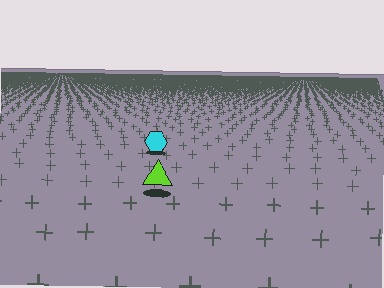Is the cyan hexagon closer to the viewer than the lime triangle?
No. The lime triangle is closer — you can tell from the texture gradient: the ground texture is coarser near it.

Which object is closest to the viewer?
The lime triangle is closest. The texture marks near it are larger and more spread out.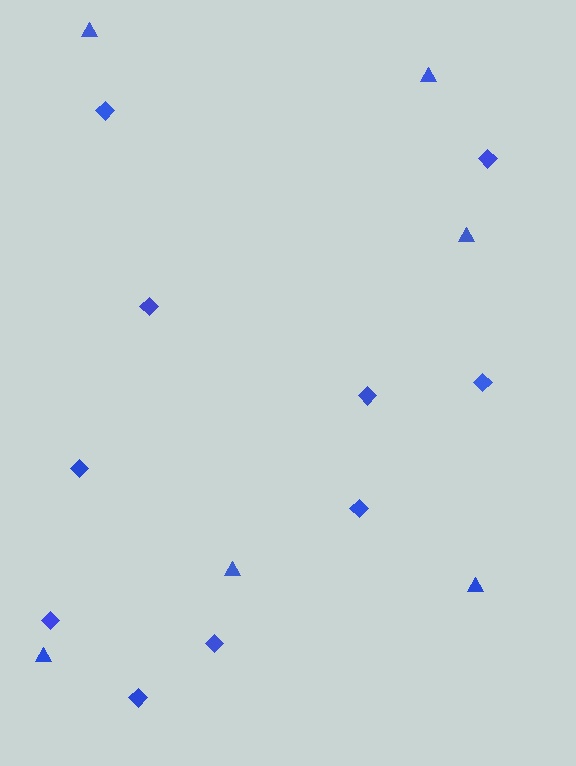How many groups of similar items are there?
There are 2 groups: one group of triangles (6) and one group of diamonds (10).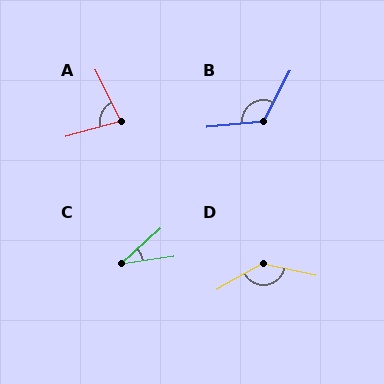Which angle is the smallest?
C, at approximately 33 degrees.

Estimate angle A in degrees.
Approximately 79 degrees.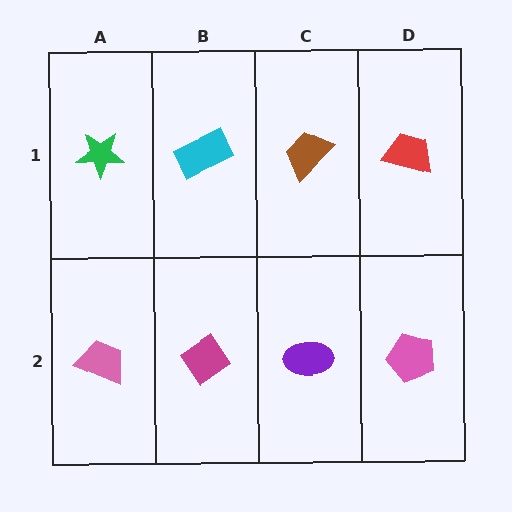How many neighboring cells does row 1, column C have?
3.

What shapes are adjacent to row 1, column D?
A pink pentagon (row 2, column D), a brown trapezoid (row 1, column C).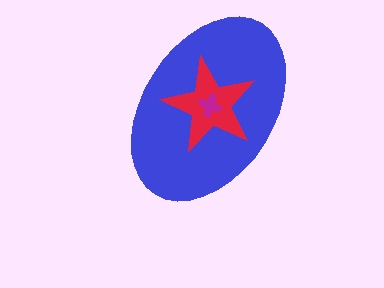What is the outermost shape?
The blue ellipse.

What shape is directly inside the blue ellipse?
The red star.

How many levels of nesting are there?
3.